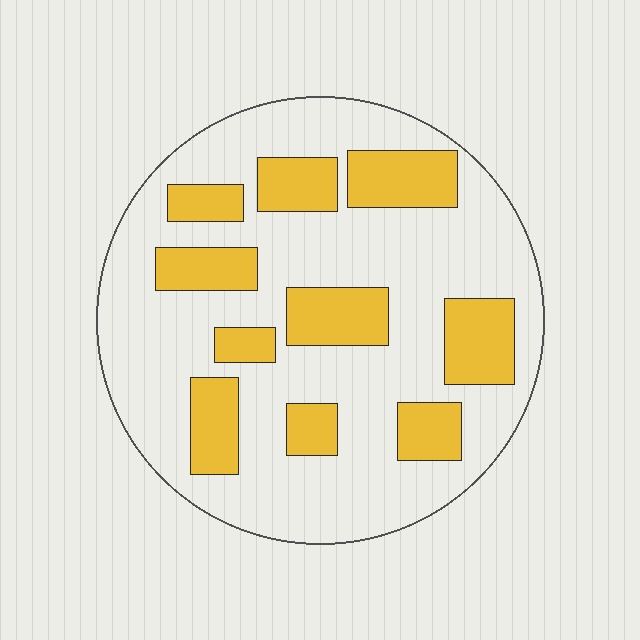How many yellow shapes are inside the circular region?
10.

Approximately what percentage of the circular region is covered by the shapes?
Approximately 30%.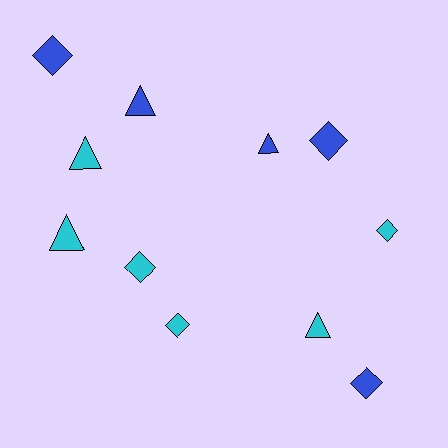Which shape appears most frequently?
Diamond, with 6 objects.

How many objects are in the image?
There are 11 objects.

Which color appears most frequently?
Cyan, with 6 objects.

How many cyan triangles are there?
There are 3 cyan triangles.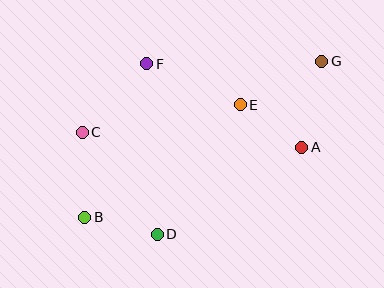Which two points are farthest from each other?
Points B and G are farthest from each other.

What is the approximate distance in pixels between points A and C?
The distance between A and C is approximately 220 pixels.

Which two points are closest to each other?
Points B and D are closest to each other.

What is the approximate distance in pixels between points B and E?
The distance between B and E is approximately 192 pixels.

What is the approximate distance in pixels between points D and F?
The distance between D and F is approximately 171 pixels.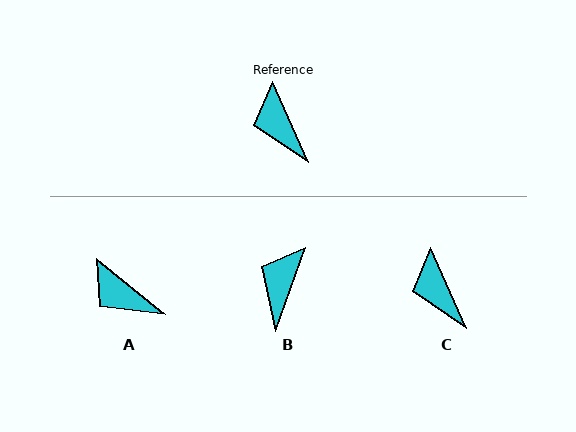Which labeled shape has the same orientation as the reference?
C.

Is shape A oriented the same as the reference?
No, it is off by about 27 degrees.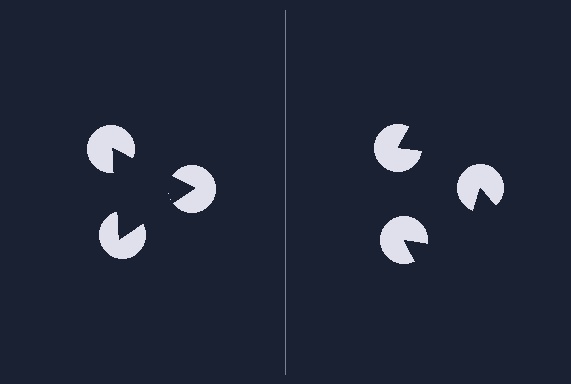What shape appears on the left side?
An illusory triangle.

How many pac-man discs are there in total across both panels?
6 — 3 on each side.